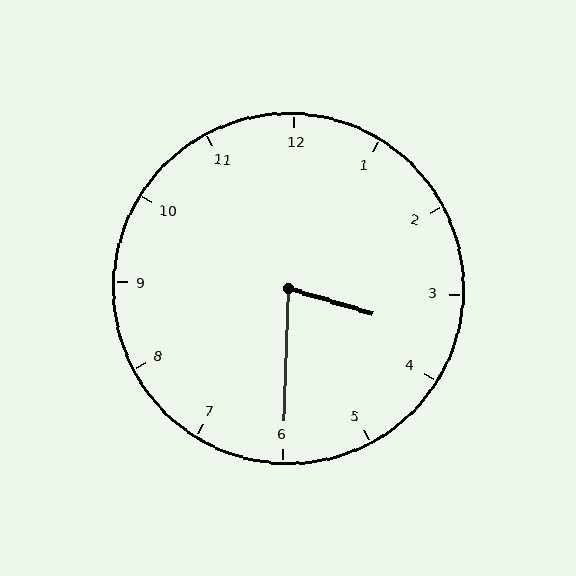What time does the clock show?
3:30.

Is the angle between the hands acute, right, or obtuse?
It is acute.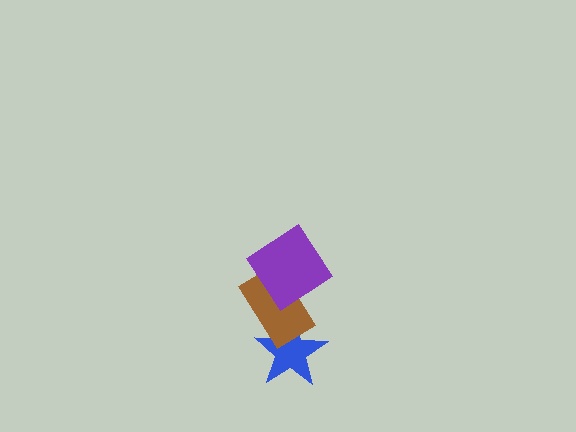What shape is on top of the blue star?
The brown rectangle is on top of the blue star.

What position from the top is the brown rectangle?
The brown rectangle is 2nd from the top.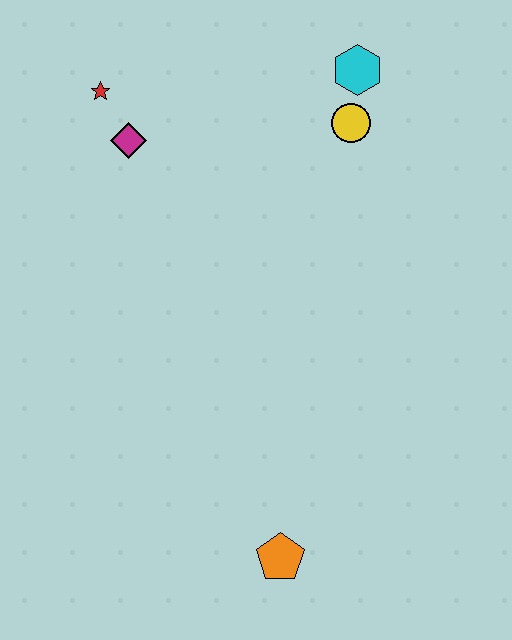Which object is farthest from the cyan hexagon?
The orange pentagon is farthest from the cyan hexagon.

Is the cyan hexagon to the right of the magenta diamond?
Yes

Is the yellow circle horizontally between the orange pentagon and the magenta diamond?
No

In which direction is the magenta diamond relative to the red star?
The magenta diamond is below the red star.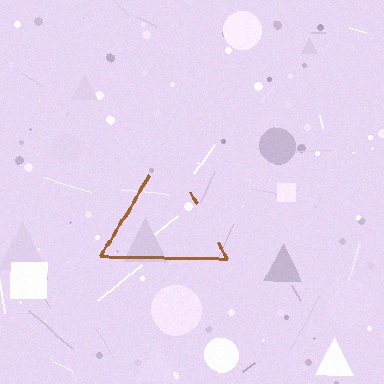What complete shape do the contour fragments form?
The contour fragments form a triangle.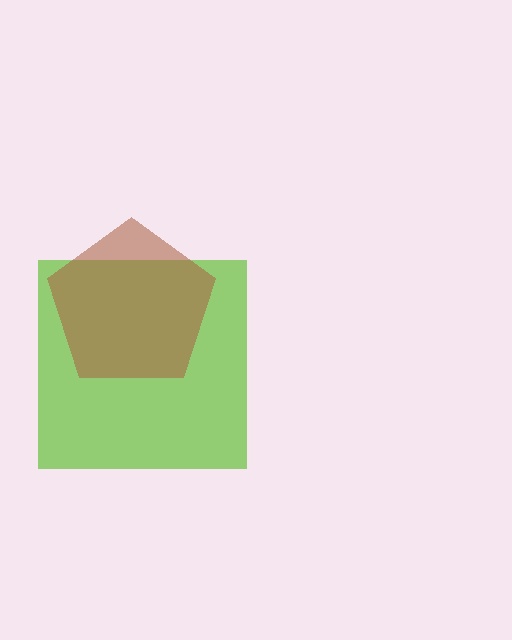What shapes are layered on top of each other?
The layered shapes are: a lime square, a brown pentagon.